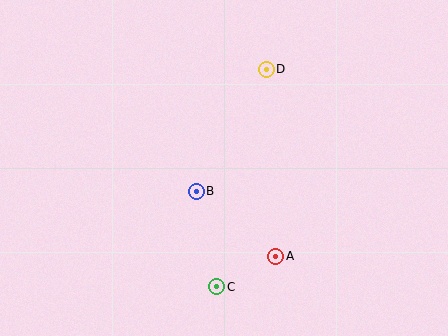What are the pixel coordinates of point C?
Point C is at (217, 287).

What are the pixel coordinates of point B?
Point B is at (196, 191).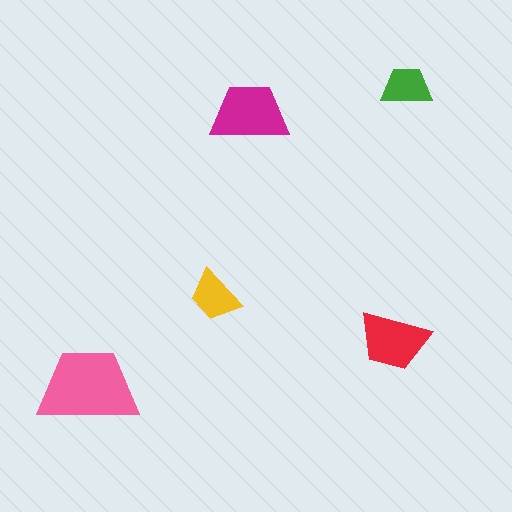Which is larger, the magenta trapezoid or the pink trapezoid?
The pink one.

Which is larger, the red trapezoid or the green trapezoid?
The red one.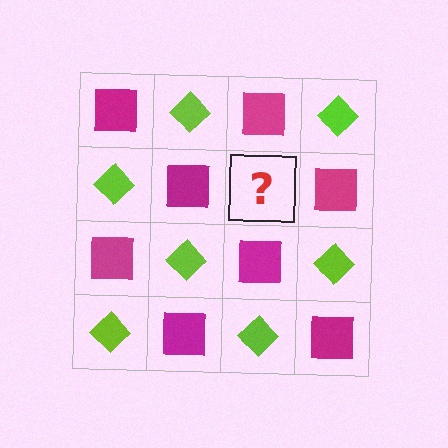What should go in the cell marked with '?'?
The missing cell should contain a lime diamond.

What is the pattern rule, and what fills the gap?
The rule is that it alternates magenta square and lime diamond in a checkerboard pattern. The gap should be filled with a lime diamond.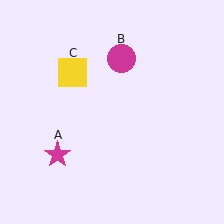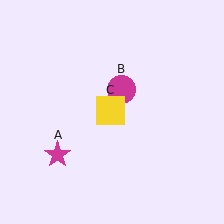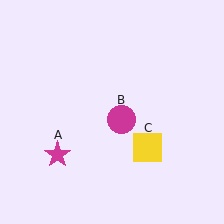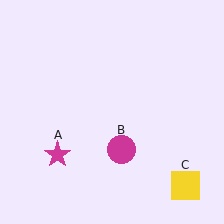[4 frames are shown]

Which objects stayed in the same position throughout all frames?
Magenta star (object A) remained stationary.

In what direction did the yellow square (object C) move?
The yellow square (object C) moved down and to the right.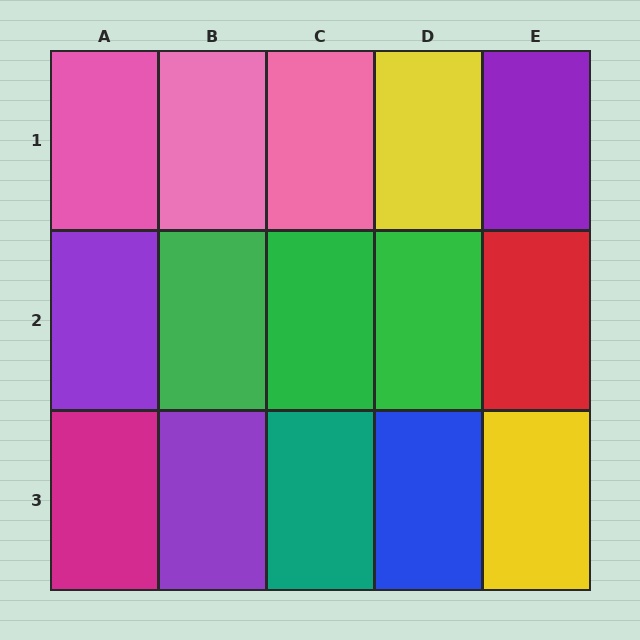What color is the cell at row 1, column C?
Pink.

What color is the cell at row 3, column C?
Teal.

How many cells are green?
3 cells are green.